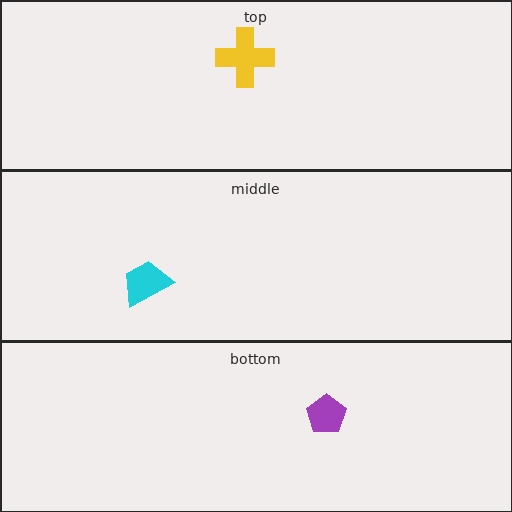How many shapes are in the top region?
1.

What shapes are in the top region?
The yellow cross.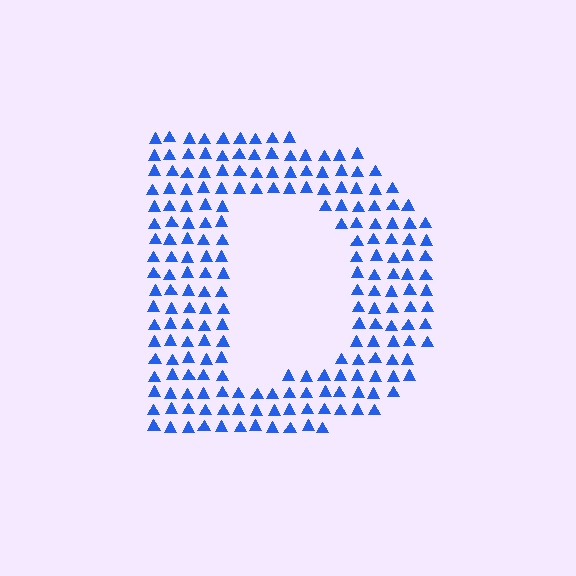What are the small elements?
The small elements are triangles.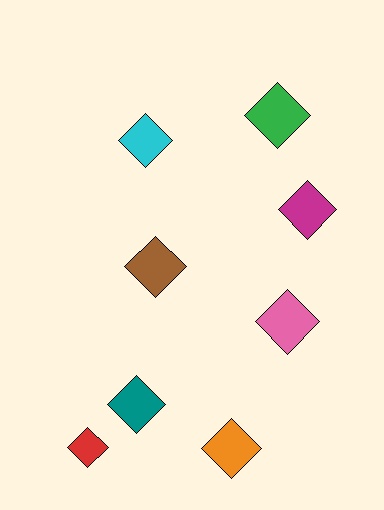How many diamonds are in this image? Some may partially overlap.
There are 8 diamonds.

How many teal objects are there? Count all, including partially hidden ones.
There is 1 teal object.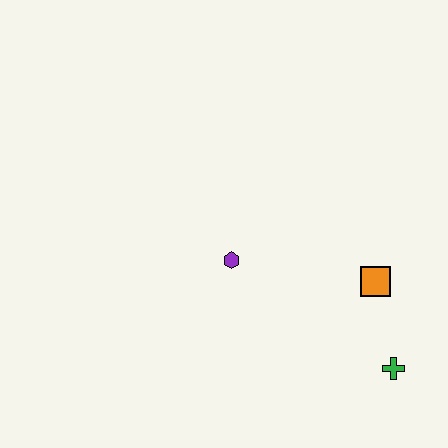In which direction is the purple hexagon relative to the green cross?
The purple hexagon is to the left of the green cross.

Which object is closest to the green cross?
The orange square is closest to the green cross.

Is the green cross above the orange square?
No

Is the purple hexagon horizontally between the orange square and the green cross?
No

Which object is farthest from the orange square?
The purple hexagon is farthest from the orange square.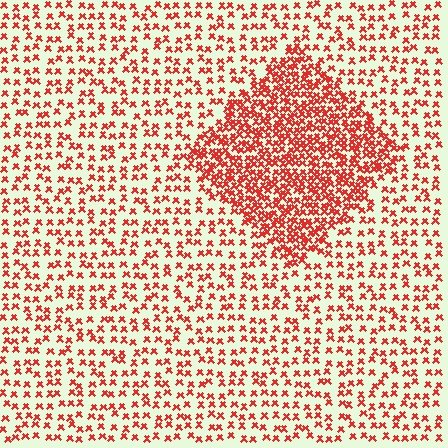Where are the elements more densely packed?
The elements are more densely packed inside the diamond boundary.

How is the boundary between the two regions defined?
The boundary is defined by a change in element density (approximately 2.4x ratio). All elements are the same color, size, and shape.